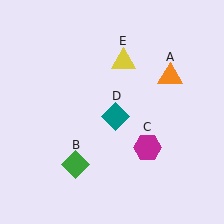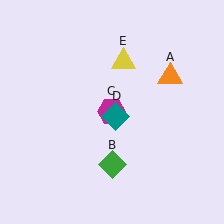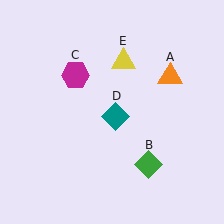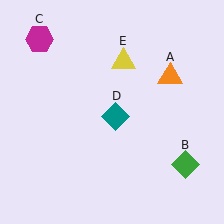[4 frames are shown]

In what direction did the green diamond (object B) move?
The green diamond (object B) moved right.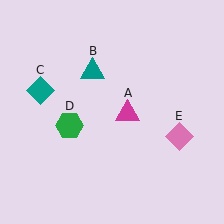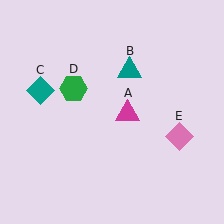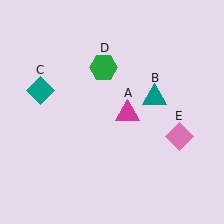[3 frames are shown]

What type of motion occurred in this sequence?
The teal triangle (object B), green hexagon (object D) rotated clockwise around the center of the scene.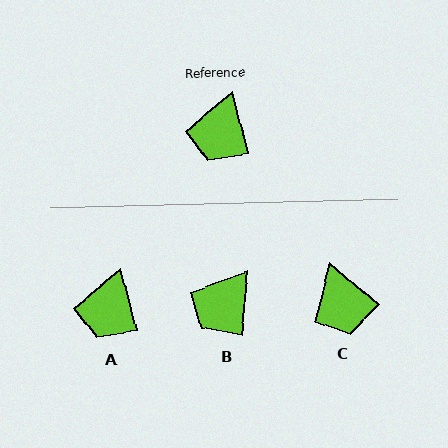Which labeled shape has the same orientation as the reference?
A.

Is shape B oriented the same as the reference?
No, it is off by about 20 degrees.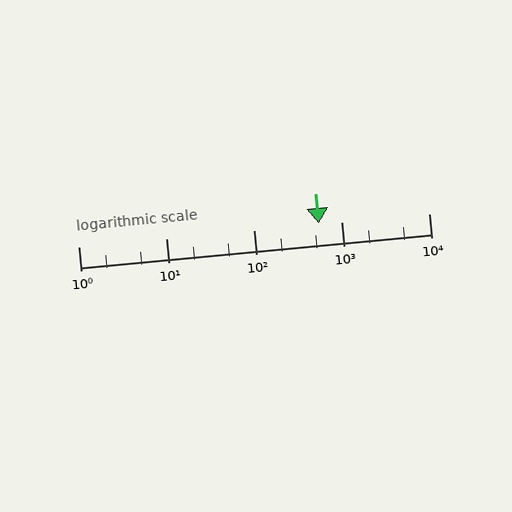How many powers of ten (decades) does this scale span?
The scale spans 4 decades, from 1 to 10000.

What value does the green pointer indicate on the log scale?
The pointer indicates approximately 560.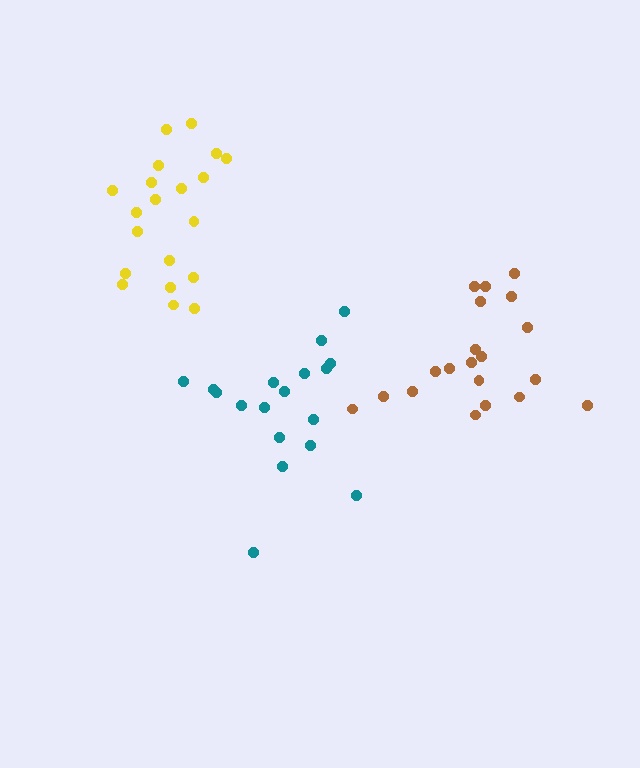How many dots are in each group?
Group 1: 20 dots, Group 2: 18 dots, Group 3: 20 dots (58 total).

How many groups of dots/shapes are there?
There are 3 groups.